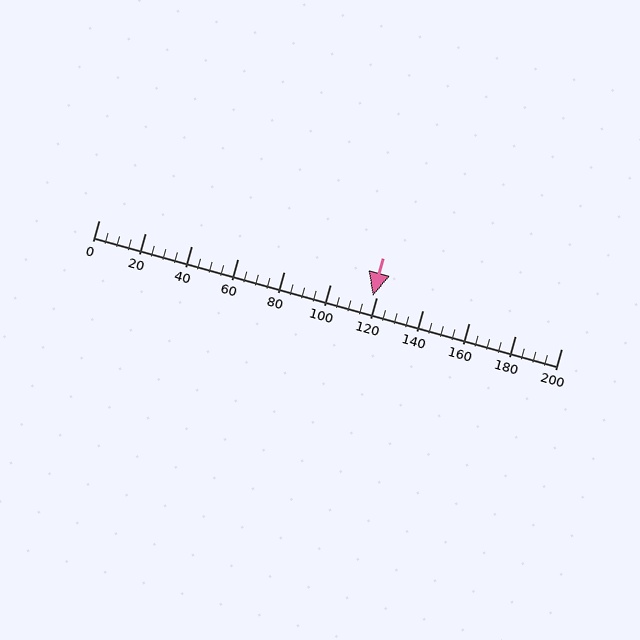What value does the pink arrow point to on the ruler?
The pink arrow points to approximately 119.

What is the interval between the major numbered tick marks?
The major tick marks are spaced 20 units apart.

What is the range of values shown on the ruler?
The ruler shows values from 0 to 200.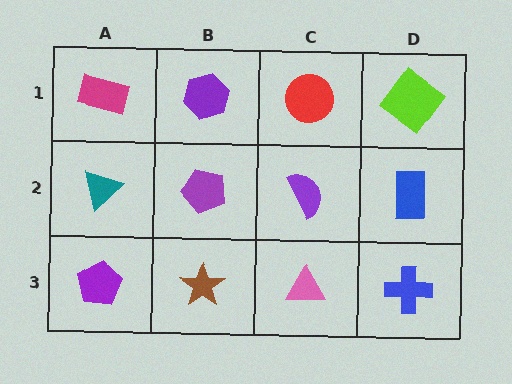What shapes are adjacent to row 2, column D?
A lime diamond (row 1, column D), a blue cross (row 3, column D), a purple semicircle (row 2, column C).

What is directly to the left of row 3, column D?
A pink triangle.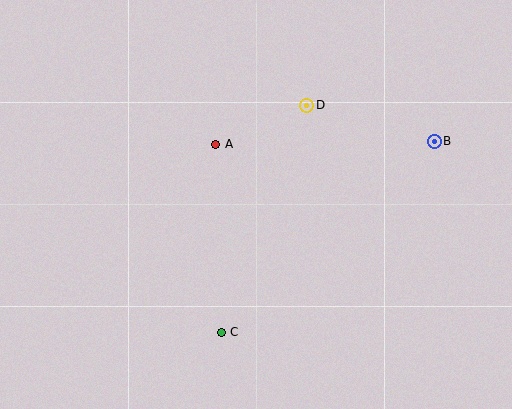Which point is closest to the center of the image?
Point A at (216, 144) is closest to the center.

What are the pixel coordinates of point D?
Point D is at (307, 105).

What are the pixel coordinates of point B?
Point B is at (434, 141).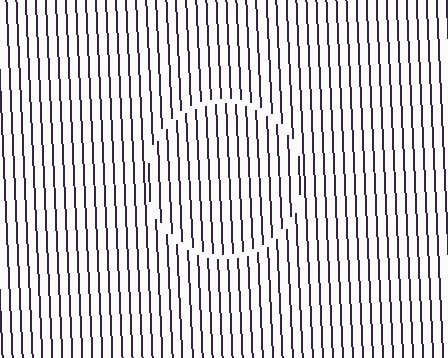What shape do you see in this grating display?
An illusory circle. The interior of the shape contains the same grating, shifted by half a period — the contour is defined by the phase discontinuity where line-ends from the inner and outer gratings abut.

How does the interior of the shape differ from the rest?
The interior of the shape contains the same grating, shifted by half a period — the contour is defined by the phase discontinuity where line-ends from the inner and outer gratings abut.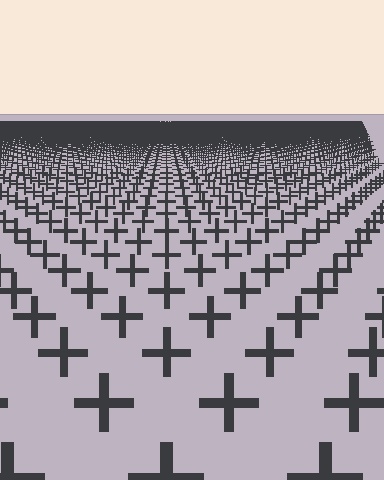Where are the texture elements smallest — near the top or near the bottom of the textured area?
Near the top.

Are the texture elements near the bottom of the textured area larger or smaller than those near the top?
Larger. Near the bottom, elements are closer to the viewer and appear at a bigger on-screen size.